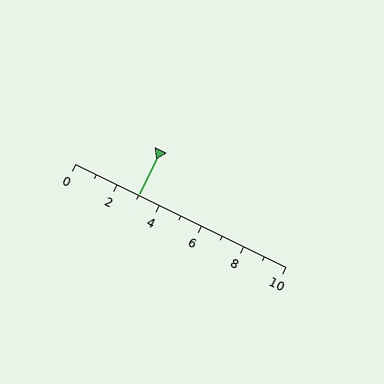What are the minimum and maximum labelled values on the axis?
The axis runs from 0 to 10.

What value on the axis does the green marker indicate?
The marker indicates approximately 3.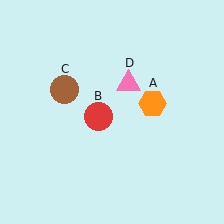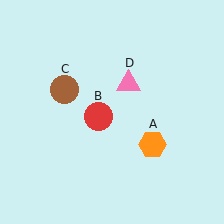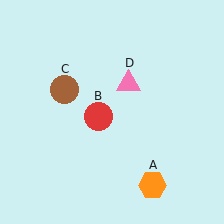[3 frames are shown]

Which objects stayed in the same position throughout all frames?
Red circle (object B) and brown circle (object C) and pink triangle (object D) remained stationary.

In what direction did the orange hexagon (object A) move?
The orange hexagon (object A) moved down.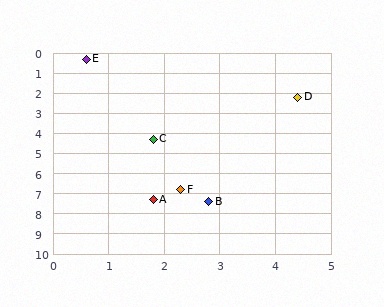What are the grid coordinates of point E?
Point E is at approximately (0.6, 0.3).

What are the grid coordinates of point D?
Point D is at approximately (4.4, 2.2).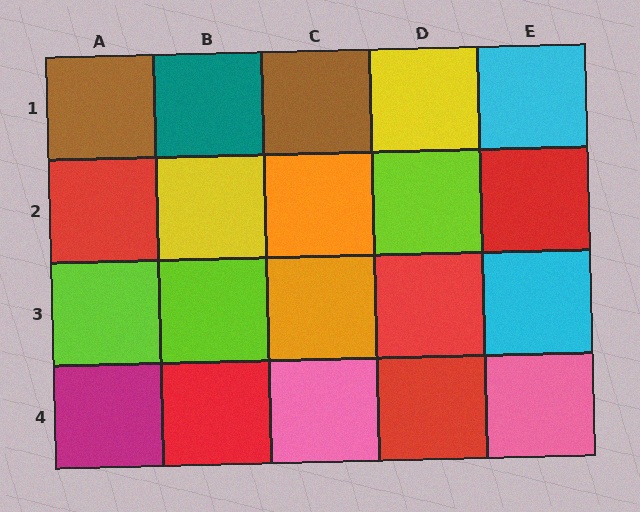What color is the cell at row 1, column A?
Brown.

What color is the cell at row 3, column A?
Lime.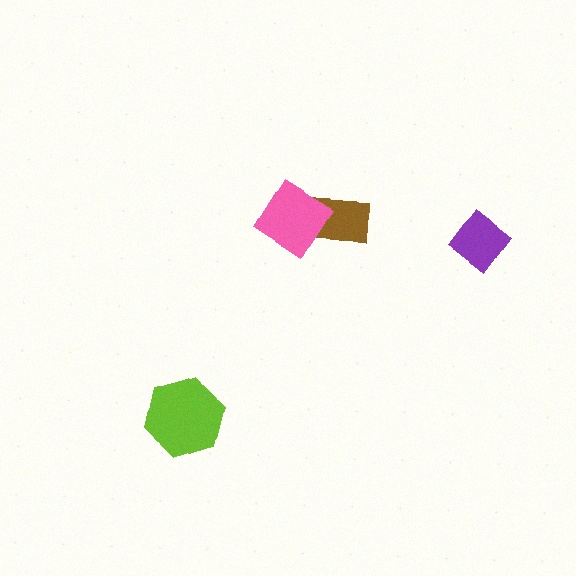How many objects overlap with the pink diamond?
1 object overlaps with the pink diamond.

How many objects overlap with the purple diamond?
0 objects overlap with the purple diamond.